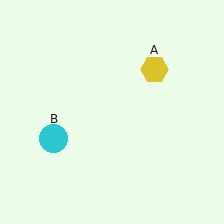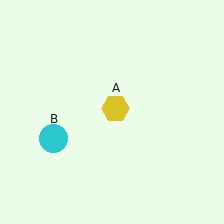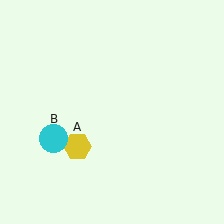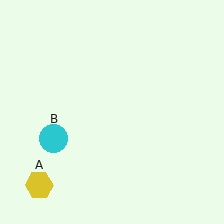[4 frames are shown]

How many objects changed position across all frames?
1 object changed position: yellow hexagon (object A).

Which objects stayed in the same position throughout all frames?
Cyan circle (object B) remained stationary.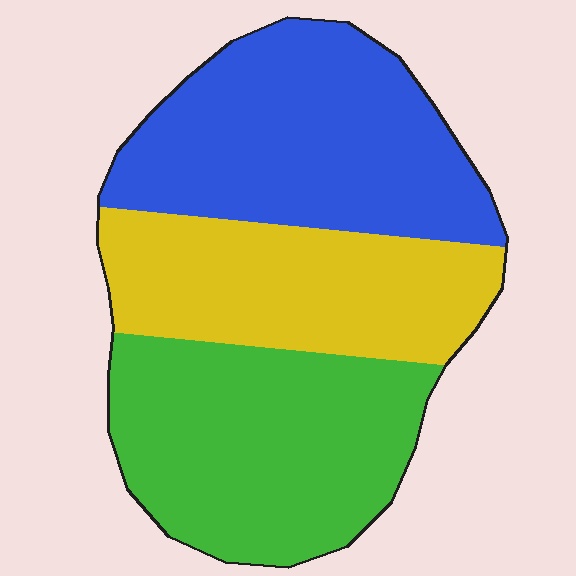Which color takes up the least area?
Yellow, at roughly 30%.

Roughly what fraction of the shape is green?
Green takes up about three eighths (3/8) of the shape.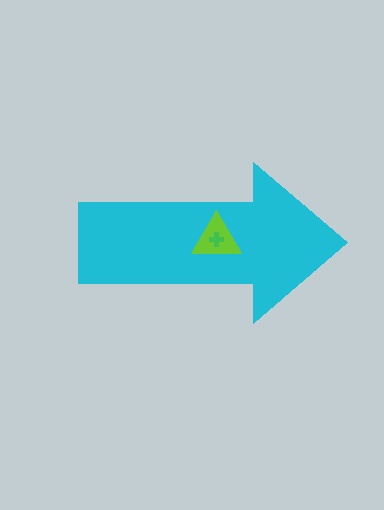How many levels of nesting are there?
3.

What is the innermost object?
The green cross.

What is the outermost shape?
The cyan arrow.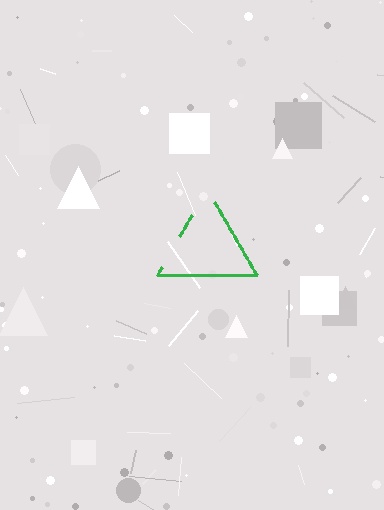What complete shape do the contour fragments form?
The contour fragments form a triangle.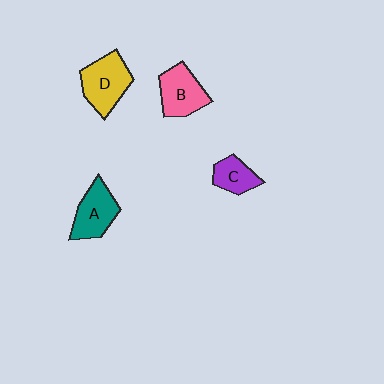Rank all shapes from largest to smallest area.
From largest to smallest: D (yellow), B (pink), A (teal), C (purple).